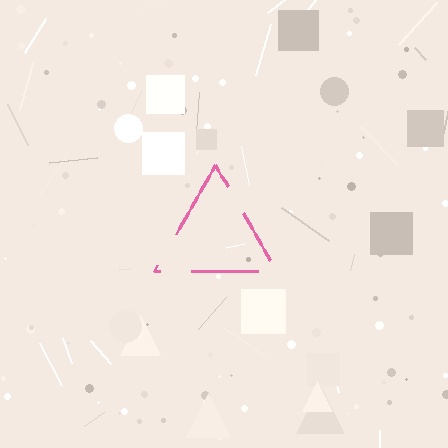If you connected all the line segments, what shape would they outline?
They would outline a triangle.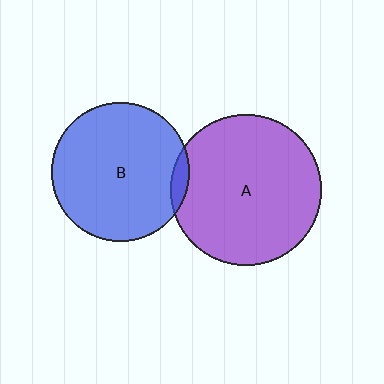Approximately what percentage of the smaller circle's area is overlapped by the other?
Approximately 5%.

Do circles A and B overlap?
Yes.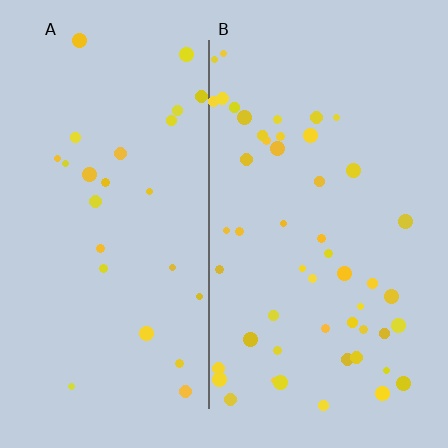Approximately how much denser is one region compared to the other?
Approximately 2.0× — region B over region A.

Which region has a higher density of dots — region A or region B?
B (the right).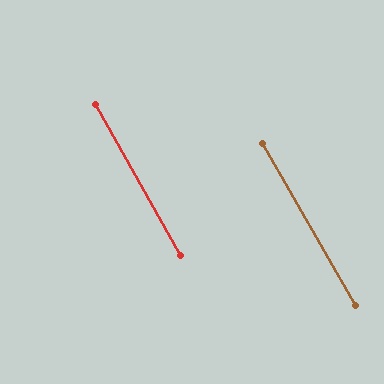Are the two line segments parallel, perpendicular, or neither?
Parallel — their directions differ by only 0.7°.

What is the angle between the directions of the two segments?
Approximately 1 degree.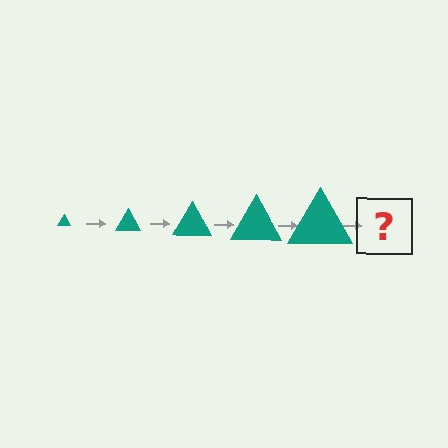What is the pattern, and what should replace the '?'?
The pattern is that the triangle gets progressively larger each step. The '?' should be a teal triangle, larger than the previous one.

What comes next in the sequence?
The next element should be a teal triangle, larger than the previous one.